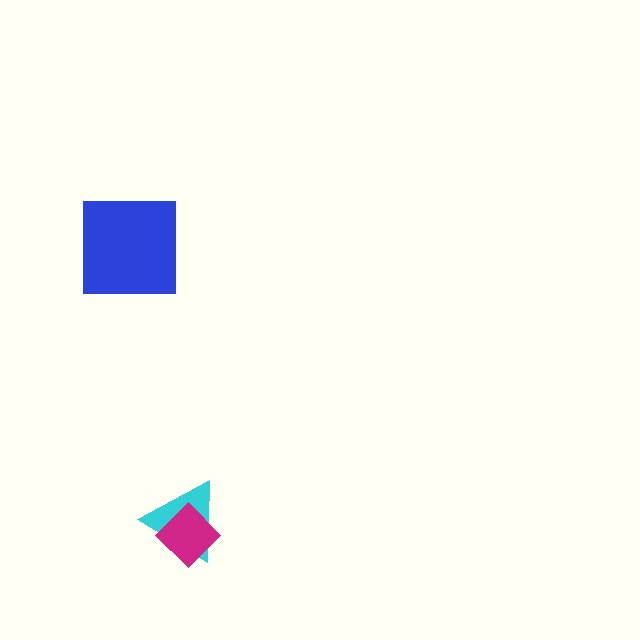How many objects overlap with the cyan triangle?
1 object overlaps with the cyan triangle.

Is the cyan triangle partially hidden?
Yes, it is partially covered by another shape.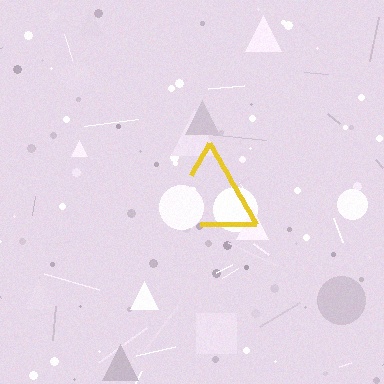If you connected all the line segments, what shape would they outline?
They would outline a triangle.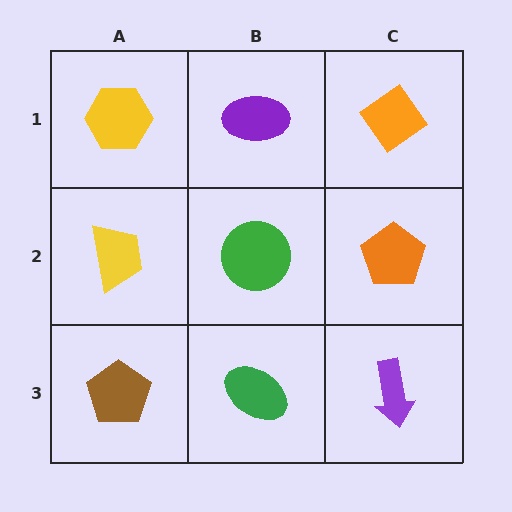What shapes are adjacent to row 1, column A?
A yellow trapezoid (row 2, column A), a purple ellipse (row 1, column B).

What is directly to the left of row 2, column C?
A green circle.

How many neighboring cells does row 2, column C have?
3.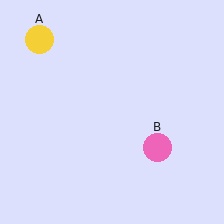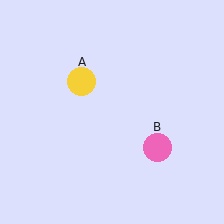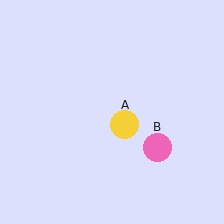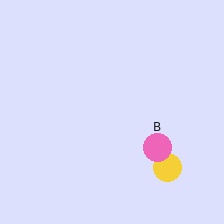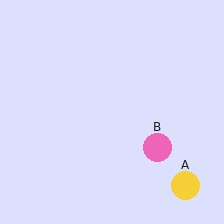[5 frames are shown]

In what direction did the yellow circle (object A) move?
The yellow circle (object A) moved down and to the right.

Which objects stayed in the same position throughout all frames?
Pink circle (object B) remained stationary.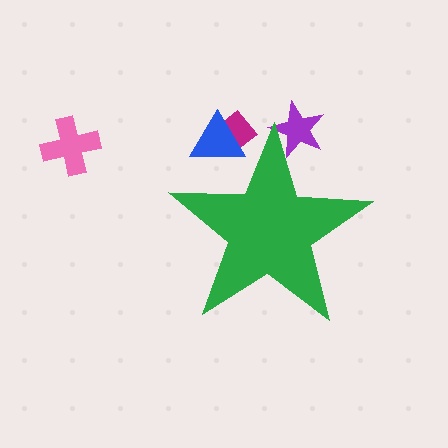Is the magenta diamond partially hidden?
Yes, the magenta diamond is partially hidden behind the green star.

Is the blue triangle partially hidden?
Yes, the blue triangle is partially hidden behind the green star.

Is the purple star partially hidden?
Yes, the purple star is partially hidden behind the green star.